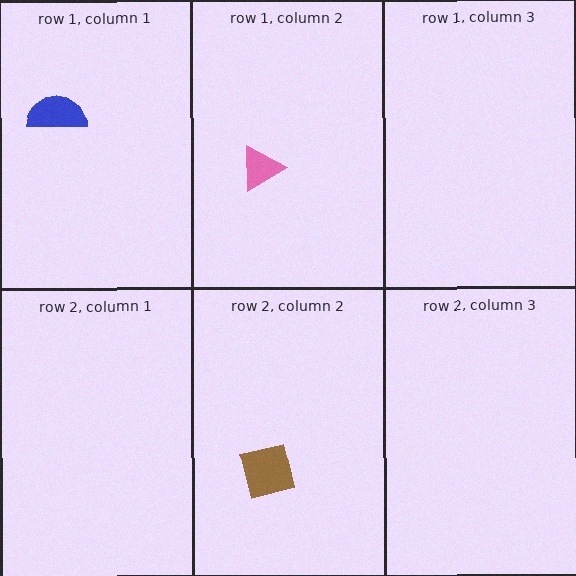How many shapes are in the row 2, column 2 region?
1.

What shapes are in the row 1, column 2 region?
The pink triangle.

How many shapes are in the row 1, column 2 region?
1.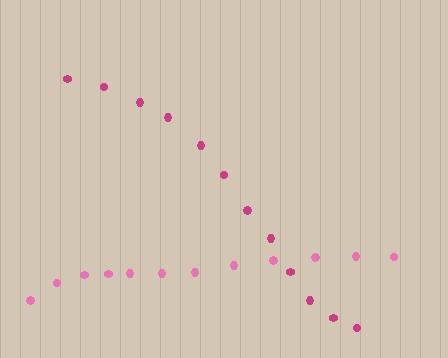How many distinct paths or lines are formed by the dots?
There are 2 distinct paths.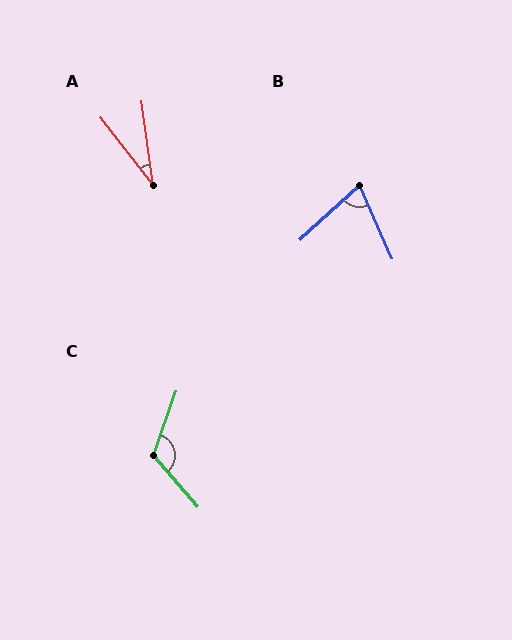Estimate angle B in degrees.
Approximately 71 degrees.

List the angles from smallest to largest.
A (31°), B (71°), C (120°).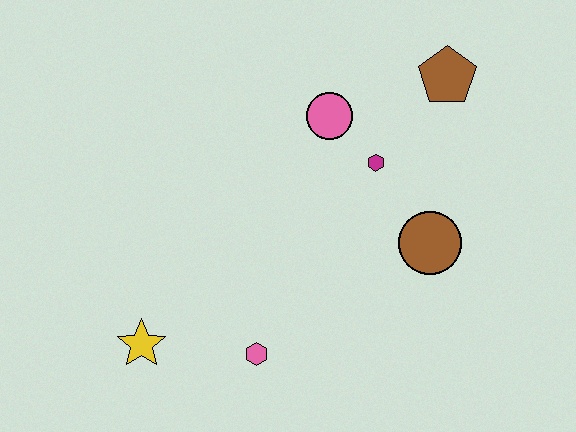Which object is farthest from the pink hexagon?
The brown pentagon is farthest from the pink hexagon.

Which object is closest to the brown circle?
The magenta hexagon is closest to the brown circle.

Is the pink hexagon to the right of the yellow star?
Yes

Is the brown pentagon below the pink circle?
No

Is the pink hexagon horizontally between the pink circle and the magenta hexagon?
No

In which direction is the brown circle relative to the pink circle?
The brown circle is below the pink circle.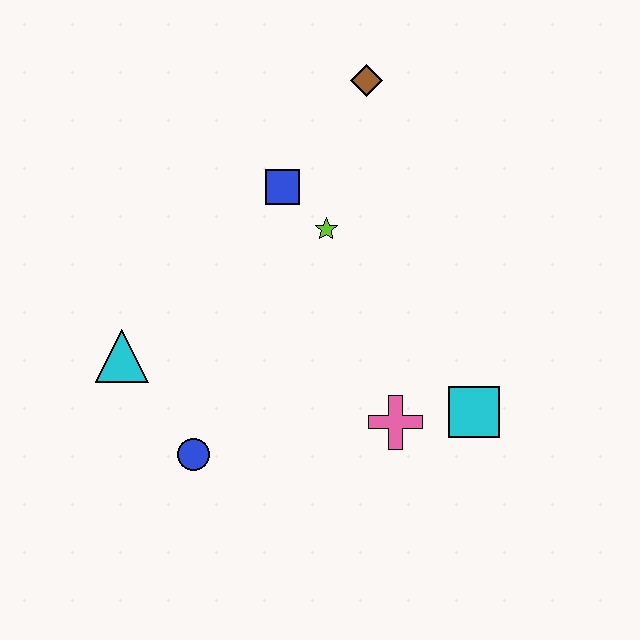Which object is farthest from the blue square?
The cyan square is farthest from the blue square.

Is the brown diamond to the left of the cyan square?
Yes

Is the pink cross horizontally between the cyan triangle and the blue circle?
No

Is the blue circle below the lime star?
Yes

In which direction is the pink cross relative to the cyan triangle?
The pink cross is to the right of the cyan triangle.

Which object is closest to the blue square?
The lime star is closest to the blue square.